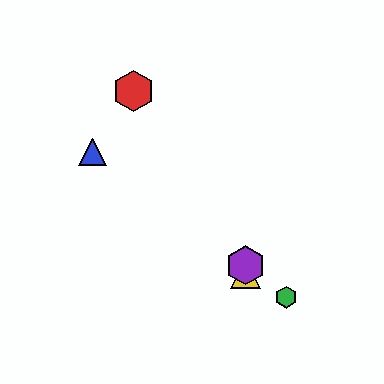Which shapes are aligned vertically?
The yellow triangle, the purple hexagon are aligned vertically.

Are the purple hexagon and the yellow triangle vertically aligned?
Yes, both are at x≈246.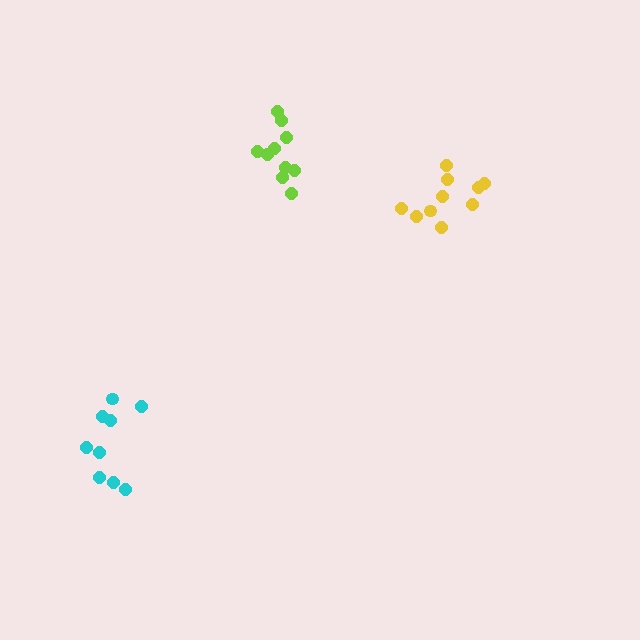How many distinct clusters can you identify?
There are 3 distinct clusters.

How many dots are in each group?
Group 1: 10 dots, Group 2: 9 dots, Group 3: 10 dots (29 total).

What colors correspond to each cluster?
The clusters are colored: lime, cyan, yellow.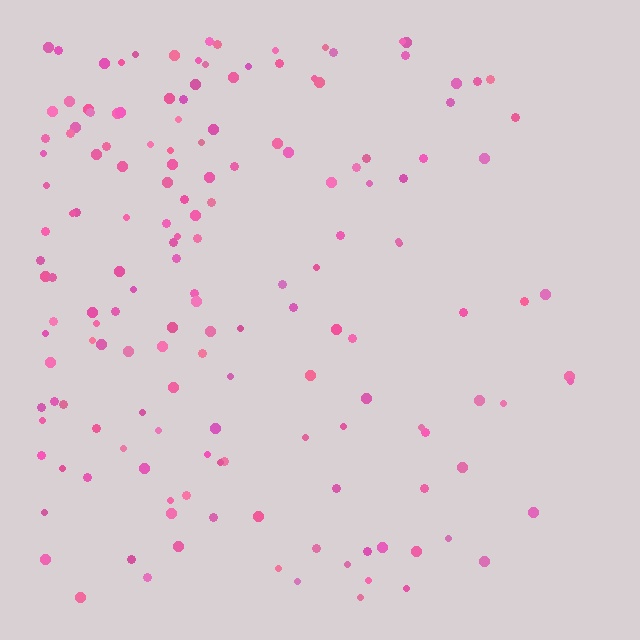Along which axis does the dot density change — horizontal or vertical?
Horizontal.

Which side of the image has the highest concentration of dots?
The left.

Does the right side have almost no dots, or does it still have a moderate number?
Still a moderate number, just noticeably fewer than the left.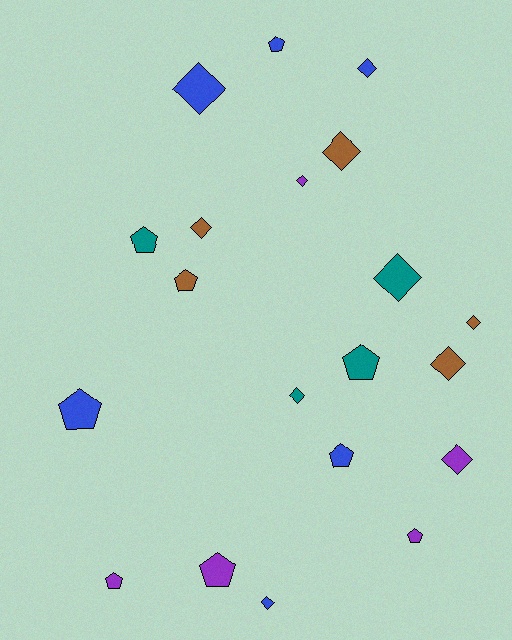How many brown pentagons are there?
There is 1 brown pentagon.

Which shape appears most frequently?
Diamond, with 11 objects.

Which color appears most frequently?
Blue, with 6 objects.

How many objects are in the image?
There are 20 objects.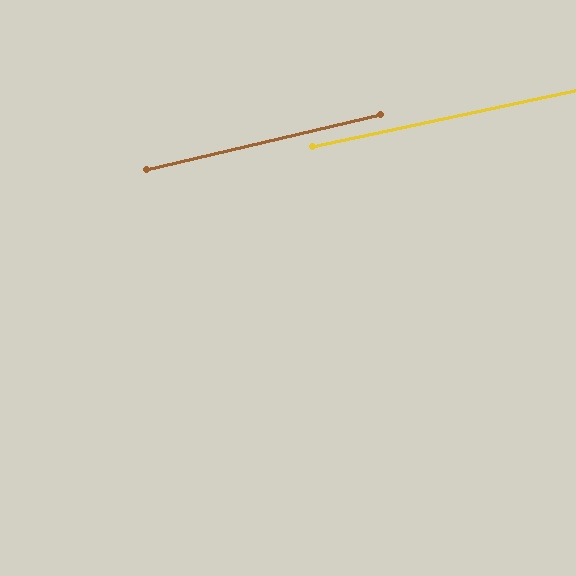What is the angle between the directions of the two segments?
Approximately 1 degree.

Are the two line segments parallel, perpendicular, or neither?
Parallel — their directions differ by only 1.0°.